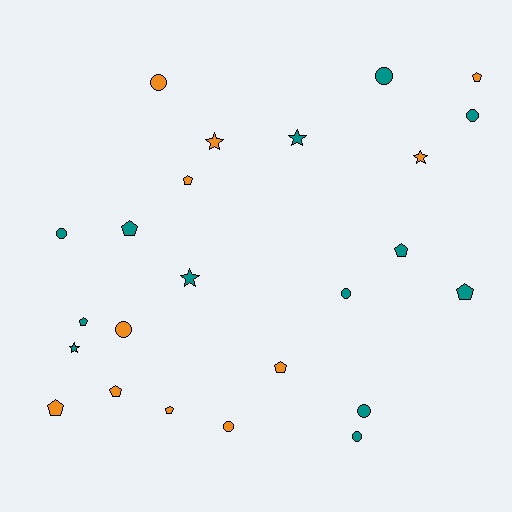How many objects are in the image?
There are 24 objects.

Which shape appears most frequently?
Pentagon, with 10 objects.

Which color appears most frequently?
Teal, with 13 objects.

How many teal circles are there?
There are 6 teal circles.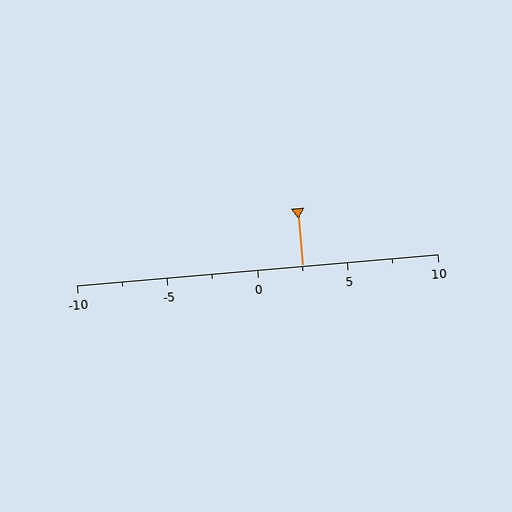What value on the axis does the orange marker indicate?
The marker indicates approximately 2.5.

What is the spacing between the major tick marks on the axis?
The major ticks are spaced 5 apart.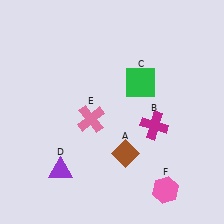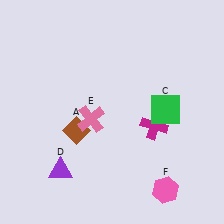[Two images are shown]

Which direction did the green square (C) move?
The green square (C) moved down.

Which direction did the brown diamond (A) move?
The brown diamond (A) moved left.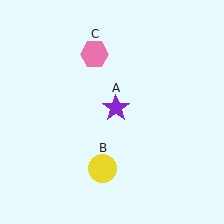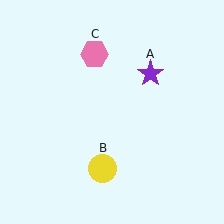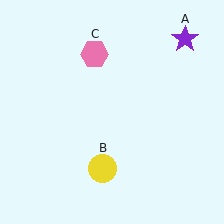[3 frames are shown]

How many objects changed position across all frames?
1 object changed position: purple star (object A).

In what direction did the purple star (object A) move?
The purple star (object A) moved up and to the right.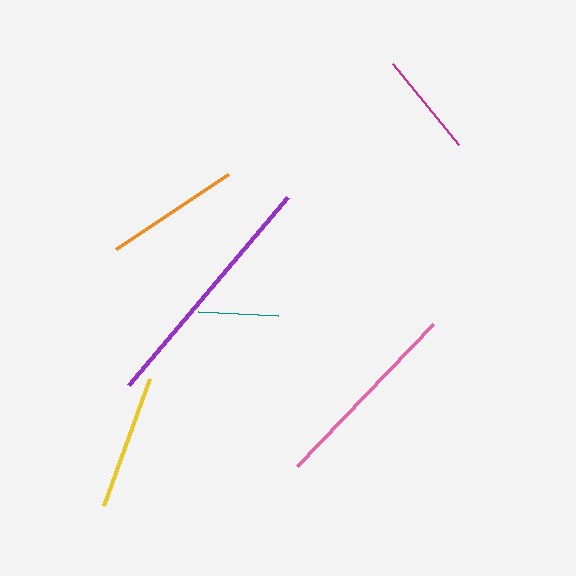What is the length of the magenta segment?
The magenta segment is approximately 105 pixels long.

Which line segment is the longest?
The purple line is the longest at approximately 246 pixels.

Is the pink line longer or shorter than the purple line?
The purple line is longer than the pink line.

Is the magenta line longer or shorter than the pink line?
The pink line is longer than the magenta line.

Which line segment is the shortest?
The teal line is the shortest at approximately 80 pixels.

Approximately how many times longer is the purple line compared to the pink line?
The purple line is approximately 1.3 times the length of the pink line.